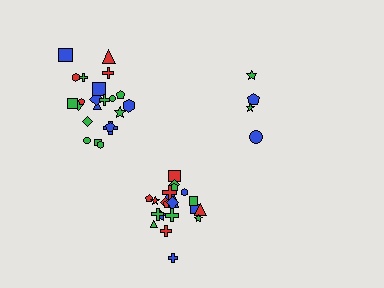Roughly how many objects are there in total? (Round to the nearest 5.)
Roughly 50 objects in total.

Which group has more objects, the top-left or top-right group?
The top-left group.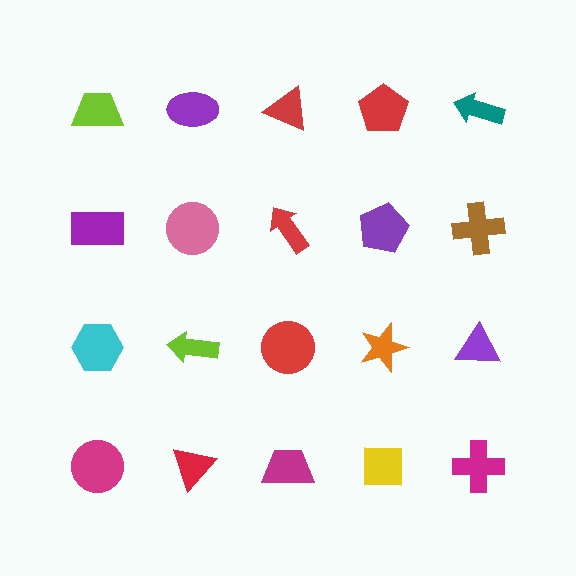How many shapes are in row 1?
5 shapes.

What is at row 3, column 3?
A red circle.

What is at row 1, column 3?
A red triangle.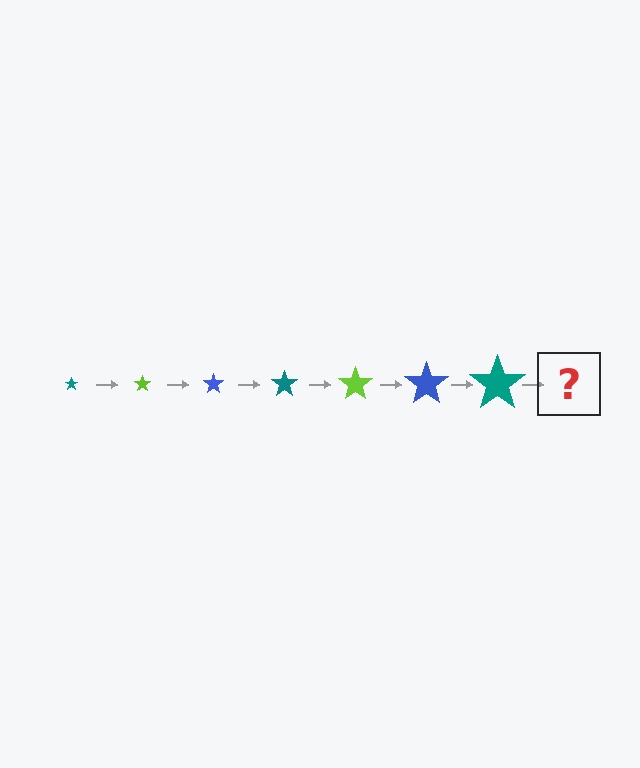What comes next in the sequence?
The next element should be a lime star, larger than the previous one.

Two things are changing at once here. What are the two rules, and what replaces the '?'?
The two rules are that the star grows larger each step and the color cycles through teal, lime, and blue. The '?' should be a lime star, larger than the previous one.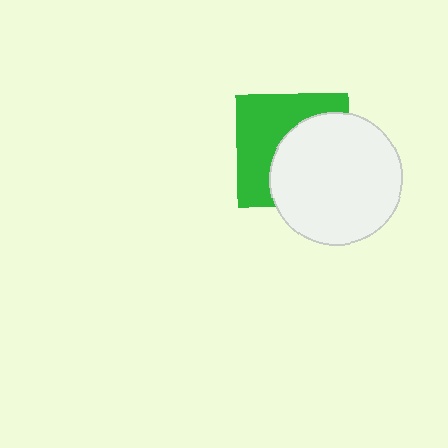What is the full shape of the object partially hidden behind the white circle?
The partially hidden object is a green square.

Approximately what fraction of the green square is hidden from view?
Roughly 52% of the green square is hidden behind the white circle.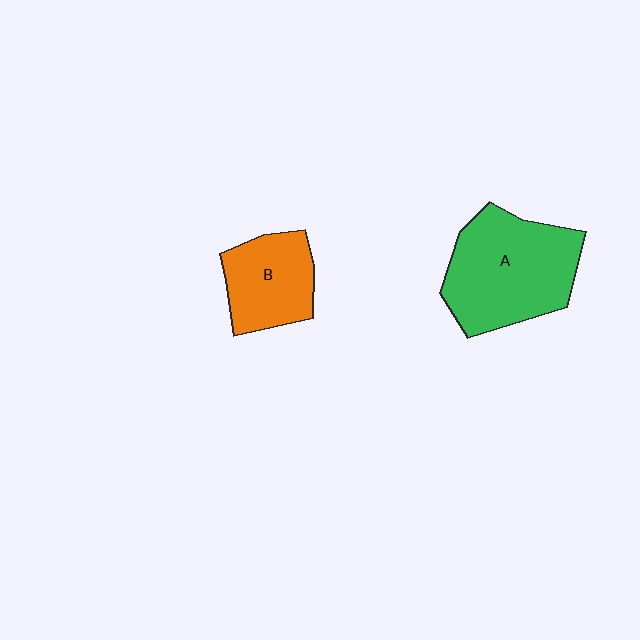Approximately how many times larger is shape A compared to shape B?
Approximately 1.7 times.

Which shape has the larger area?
Shape A (green).